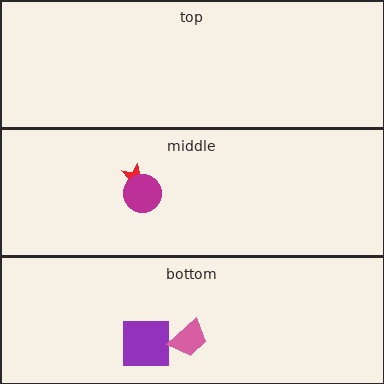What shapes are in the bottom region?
The purple square, the pink trapezoid.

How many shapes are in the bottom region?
2.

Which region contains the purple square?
The bottom region.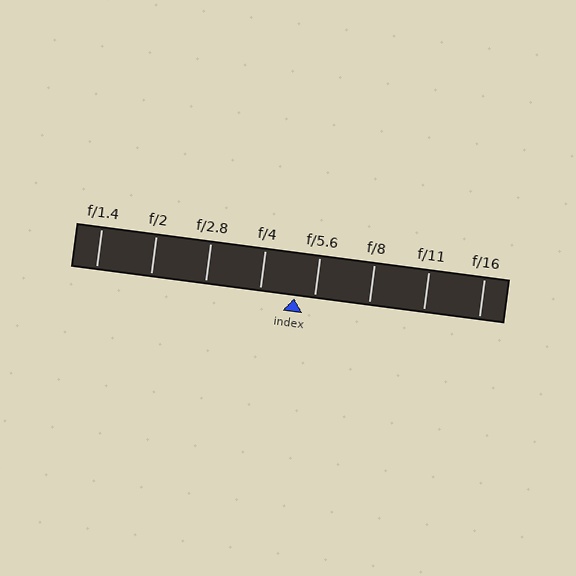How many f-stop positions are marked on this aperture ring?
There are 8 f-stop positions marked.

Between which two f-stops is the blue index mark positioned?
The index mark is between f/4 and f/5.6.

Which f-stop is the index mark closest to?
The index mark is closest to f/5.6.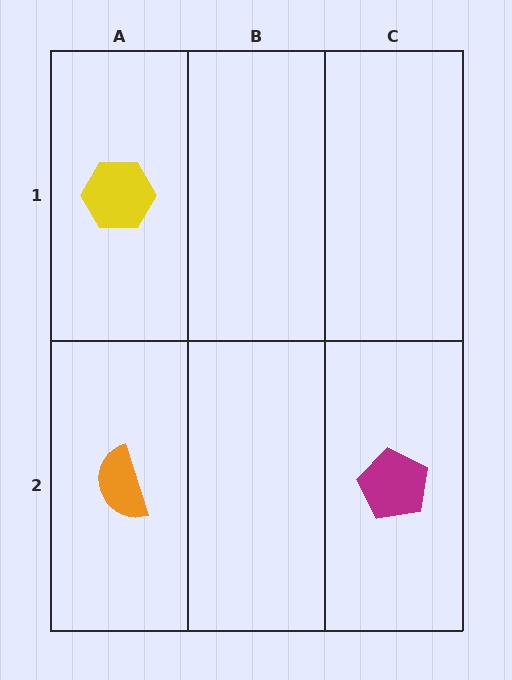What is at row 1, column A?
A yellow hexagon.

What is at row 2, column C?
A magenta pentagon.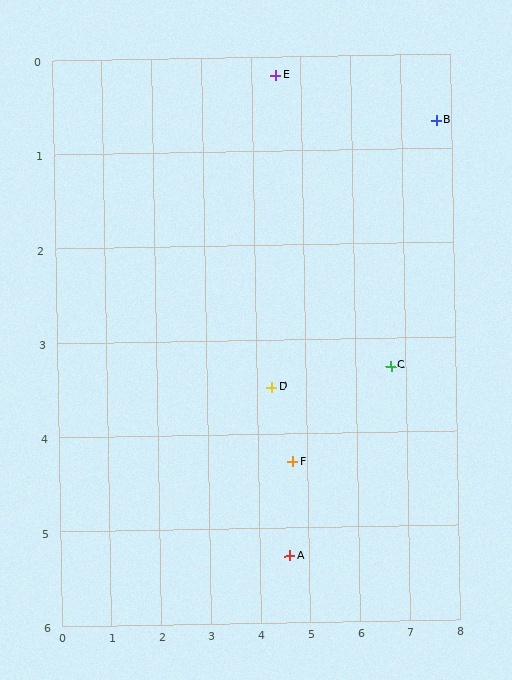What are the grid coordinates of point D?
Point D is at approximately (4.3, 3.5).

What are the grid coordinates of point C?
Point C is at approximately (6.7, 3.3).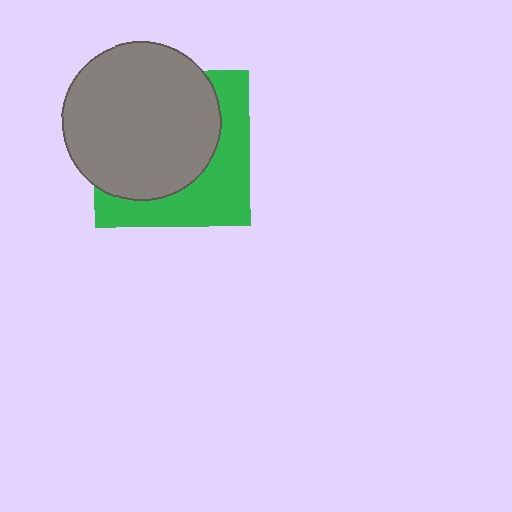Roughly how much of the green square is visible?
A small part of it is visible (roughly 39%).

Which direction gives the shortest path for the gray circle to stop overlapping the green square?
Moving toward the upper-left gives the shortest separation.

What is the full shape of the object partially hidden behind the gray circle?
The partially hidden object is a green square.